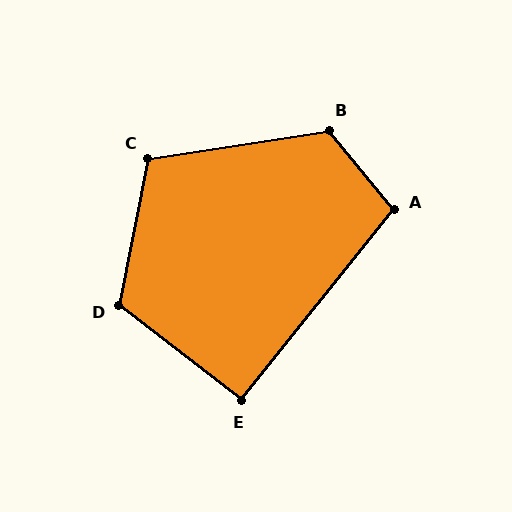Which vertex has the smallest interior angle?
E, at approximately 91 degrees.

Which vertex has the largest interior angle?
B, at approximately 120 degrees.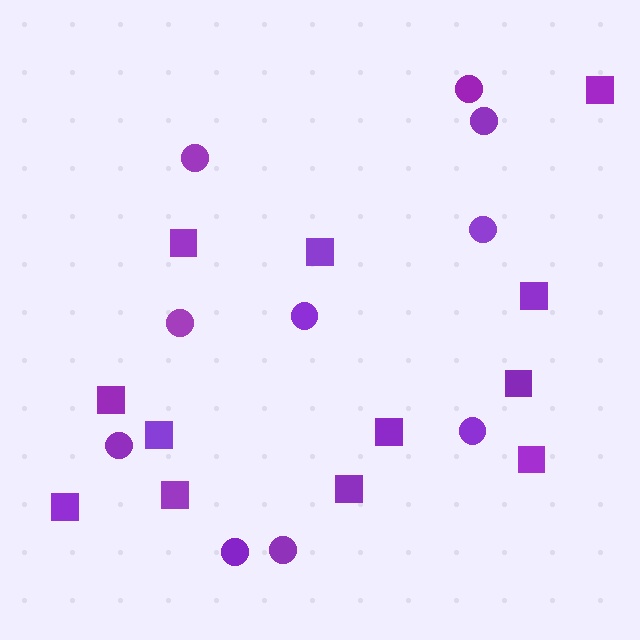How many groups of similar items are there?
There are 2 groups: one group of circles (10) and one group of squares (12).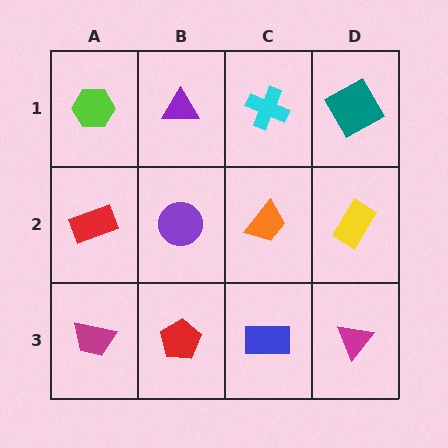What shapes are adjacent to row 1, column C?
An orange trapezoid (row 2, column C), a purple triangle (row 1, column B), a teal square (row 1, column D).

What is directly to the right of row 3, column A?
A red pentagon.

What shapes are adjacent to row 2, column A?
A lime hexagon (row 1, column A), a magenta trapezoid (row 3, column A), a purple circle (row 2, column B).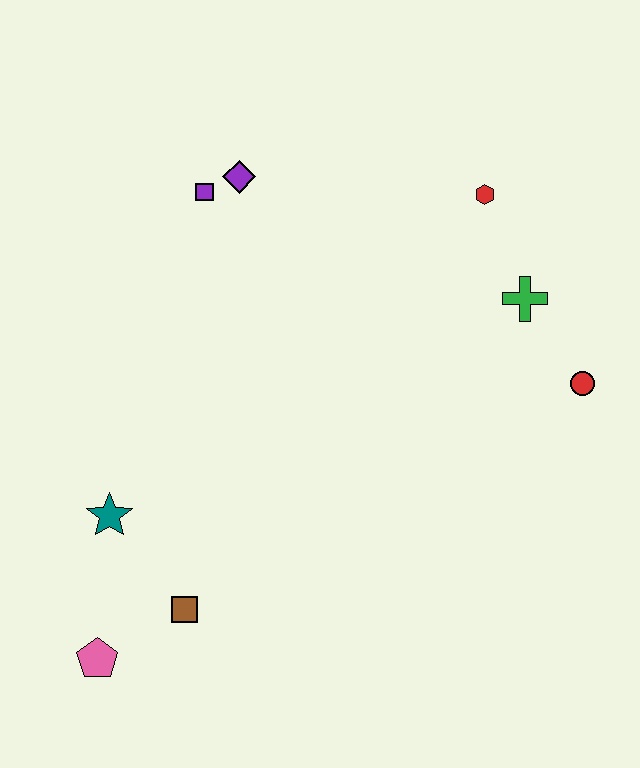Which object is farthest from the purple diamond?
The pink pentagon is farthest from the purple diamond.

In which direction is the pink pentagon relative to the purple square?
The pink pentagon is below the purple square.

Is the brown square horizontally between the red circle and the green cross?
No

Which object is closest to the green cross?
The red circle is closest to the green cross.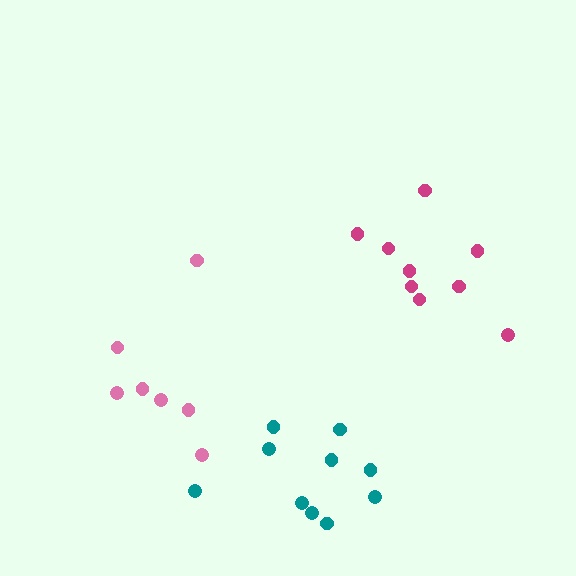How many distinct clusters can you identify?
There are 3 distinct clusters.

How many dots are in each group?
Group 1: 9 dots, Group 2: 7 dots, Group 3: 10 dots (26 total).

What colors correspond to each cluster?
The clusters are colored: magenta, pink, teal.